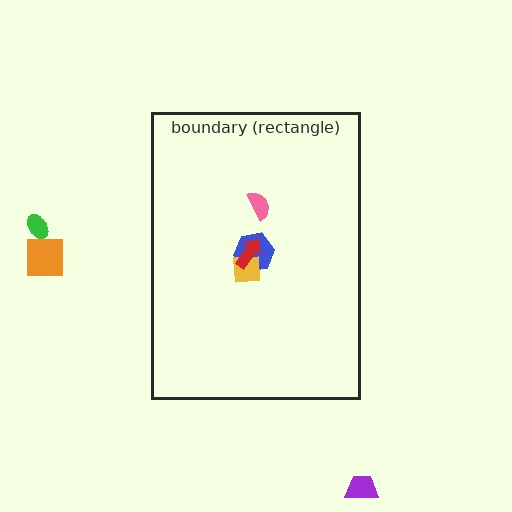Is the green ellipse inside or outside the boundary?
Outside.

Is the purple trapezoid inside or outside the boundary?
Outside.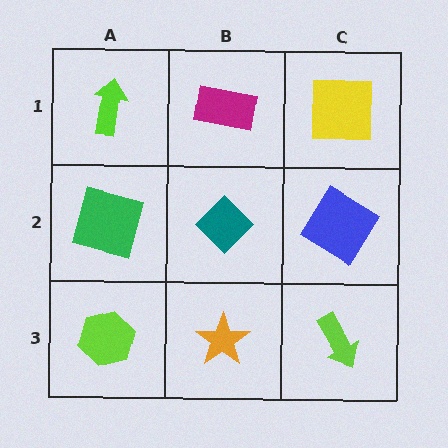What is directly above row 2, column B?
A magenta rectangle.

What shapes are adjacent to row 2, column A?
A lime arrow (row 1, column A), a lime hexagon (row 3, column A), a teal diamond (row 2, column B).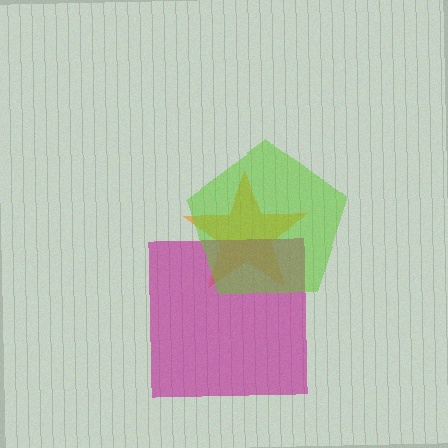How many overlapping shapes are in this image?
There are 3 overlapping shapes in the image.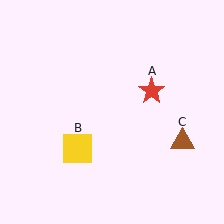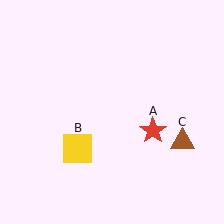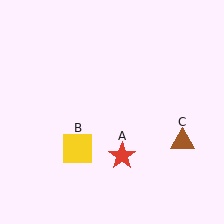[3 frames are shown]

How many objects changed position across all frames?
1 object changed position: red star (object A).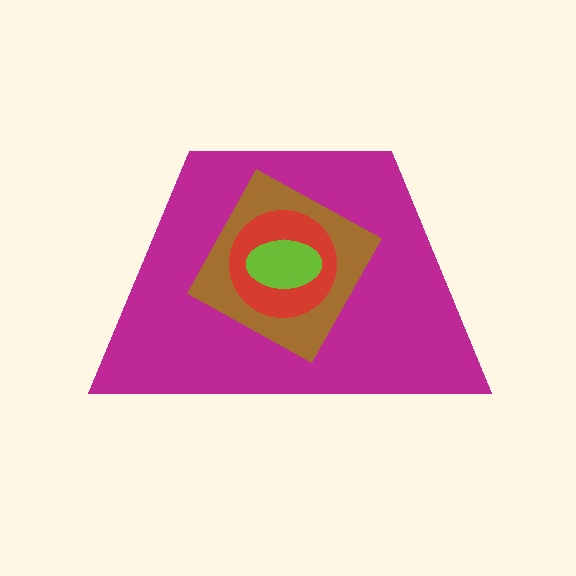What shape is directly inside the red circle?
The lime ellipse.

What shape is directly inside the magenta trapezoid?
The brown diamond.